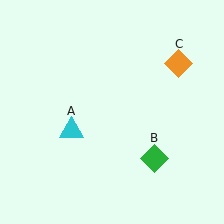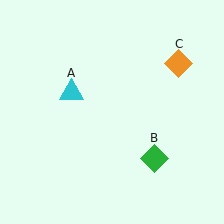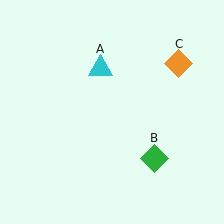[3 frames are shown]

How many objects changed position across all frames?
1 object changed position: cyan triangle (object A).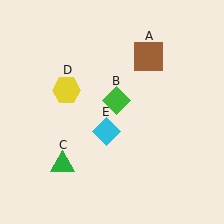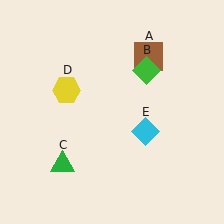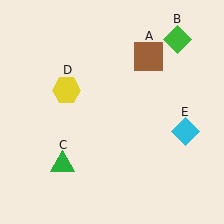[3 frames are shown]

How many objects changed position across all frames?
2 objects changed position: green diamond (object B), cyan diamond (object E).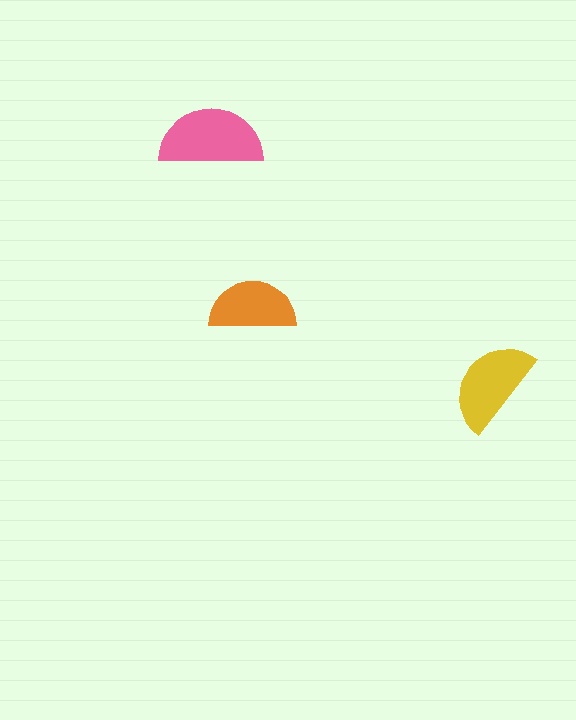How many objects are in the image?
There are 3 objects in the image.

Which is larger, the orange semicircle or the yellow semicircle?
The yellow one.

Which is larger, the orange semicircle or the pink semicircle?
The pink one.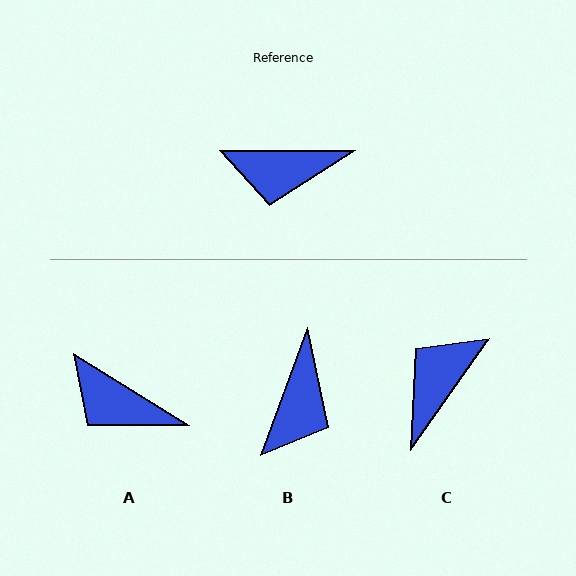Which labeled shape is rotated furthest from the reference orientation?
C, about 125 degrees away.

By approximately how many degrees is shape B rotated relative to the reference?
Approximately 69 degrees counter-clockwise.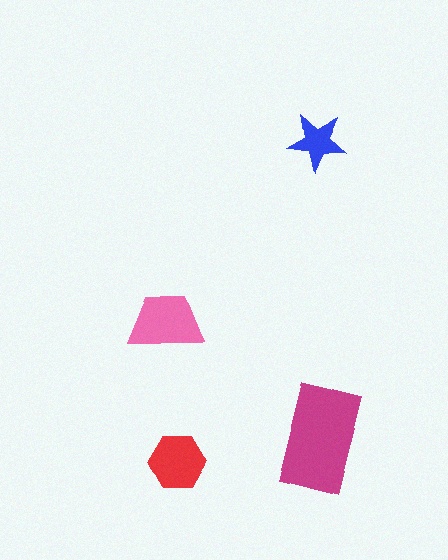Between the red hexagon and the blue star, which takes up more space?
The red hexagon.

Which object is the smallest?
The blue star.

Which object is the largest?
The magenta rectangle.